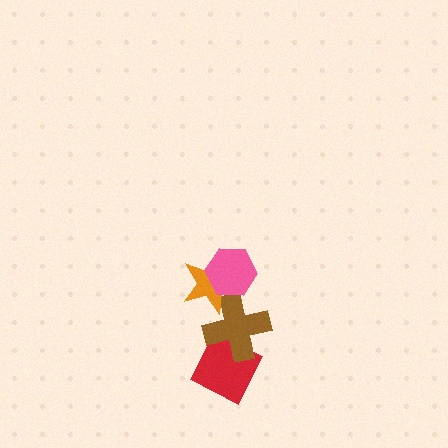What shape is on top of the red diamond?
The brown cross is on top of the red diamond.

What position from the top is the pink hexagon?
The pink hexagon is 1st from the top.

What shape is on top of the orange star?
The pink hexagon is on top of the orange star.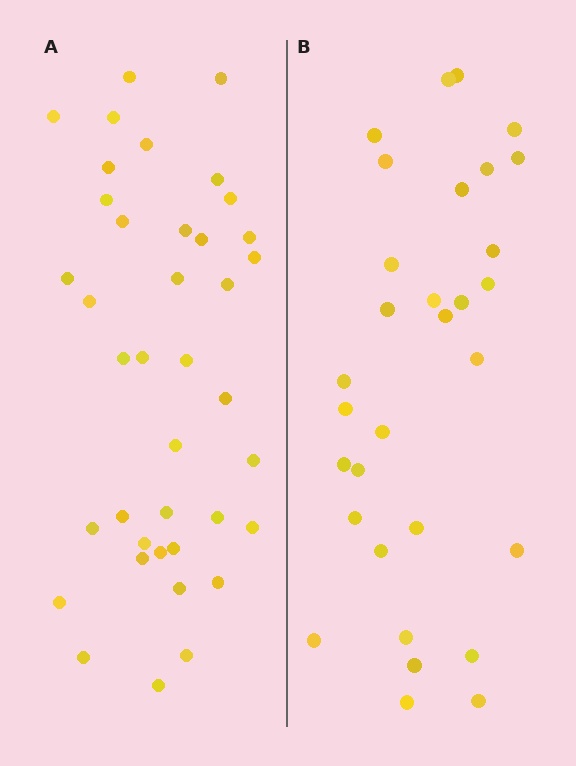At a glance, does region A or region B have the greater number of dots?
Region A (the left region) has more dots.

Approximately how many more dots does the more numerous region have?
Region A has roughly 8 or so more dots than region B.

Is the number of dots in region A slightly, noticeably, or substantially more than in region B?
Region A has noticeably more, but not dramatically so. The ratio is roughly 1.3 to 1.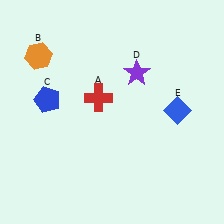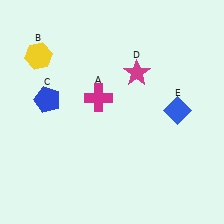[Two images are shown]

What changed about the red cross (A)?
In Image 1, A is red. In Image 2, it changed to magenta.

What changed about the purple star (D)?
In Image 1, D is purple. In Image 2, it changed to magenta.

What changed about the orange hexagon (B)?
In Image 1, B is orange. In Image 2, it changed to yellow.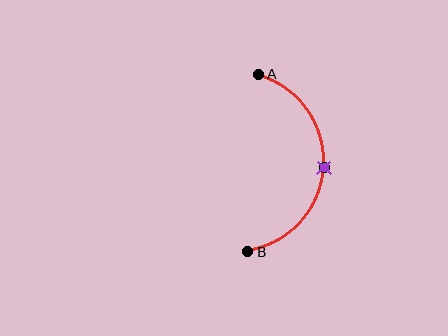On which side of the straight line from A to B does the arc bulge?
The arc bulges to the right of the straight line connecting A and B.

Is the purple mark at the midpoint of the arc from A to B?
Yes. The purple mark lies on the arc at equal arc-length from both A and B — it is the arc midpoint.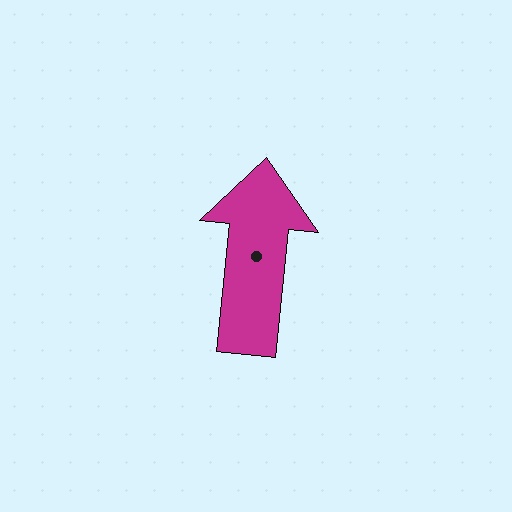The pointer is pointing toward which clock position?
Roughly 12 o'clock.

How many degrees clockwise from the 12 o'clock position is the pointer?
Approximately 6 degrees.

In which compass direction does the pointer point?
North.